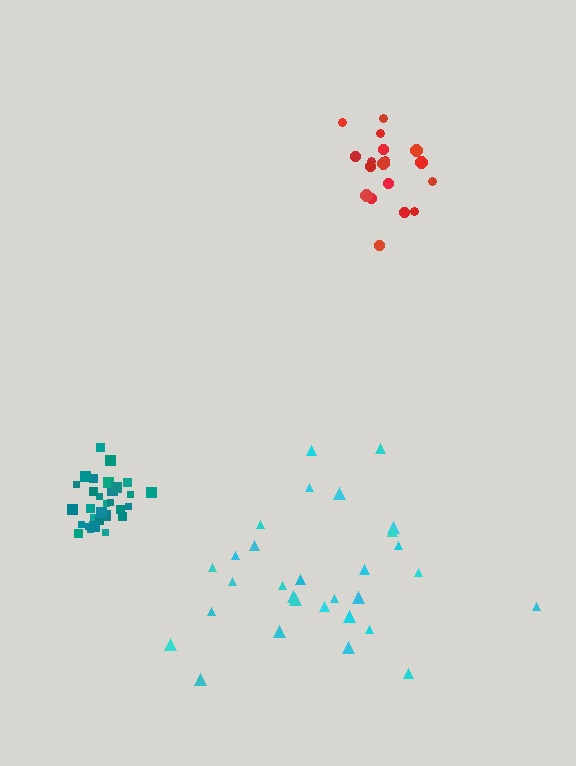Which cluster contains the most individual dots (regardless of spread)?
Teal (30).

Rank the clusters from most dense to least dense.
teal, red, cyan.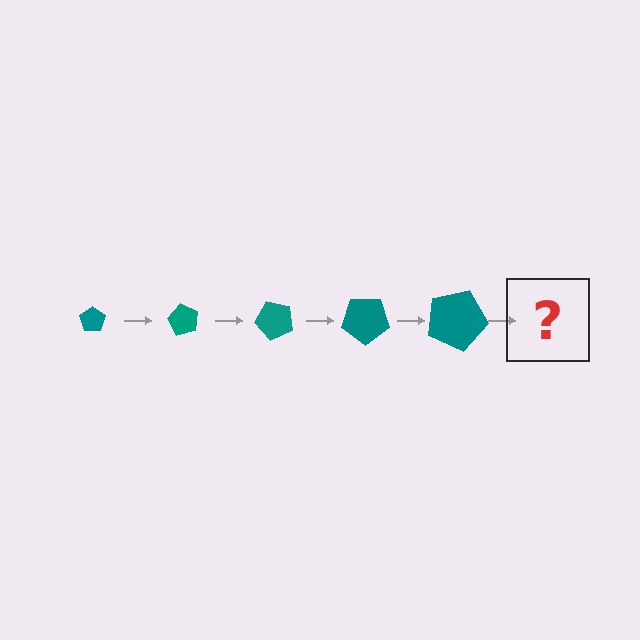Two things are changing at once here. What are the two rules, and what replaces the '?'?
The two rules are that the pentagon grows larger each step and it rotates 60 degrees each step. The '?' should be a pentagon, larger than the previous one and rotated 300 degrees from the start.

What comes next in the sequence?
The next element should be a pentagon, larger than the previous one and rotated 300 degrees from the start.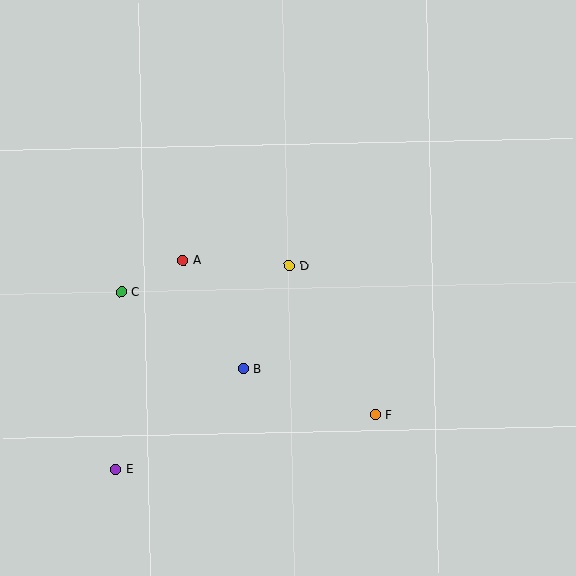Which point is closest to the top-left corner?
Point C is closest to the top-left corner.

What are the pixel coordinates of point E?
Point E is at (115, 469).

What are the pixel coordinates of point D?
Point D is at (290, 266).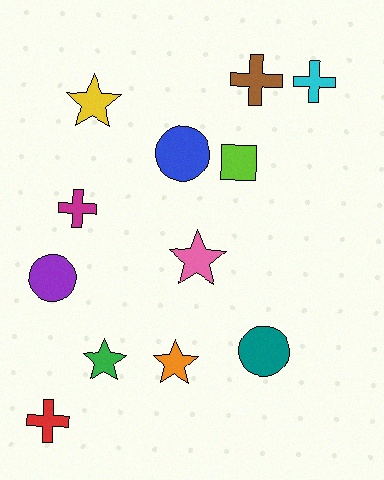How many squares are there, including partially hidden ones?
There is 1 square.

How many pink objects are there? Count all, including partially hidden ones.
There is 1 pink object.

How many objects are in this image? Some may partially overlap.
There are 12 objects.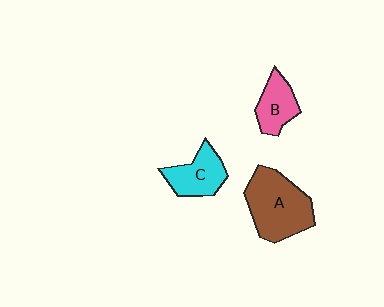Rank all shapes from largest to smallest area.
From largest to smallest: A (brown), C (cyan), B (pink).